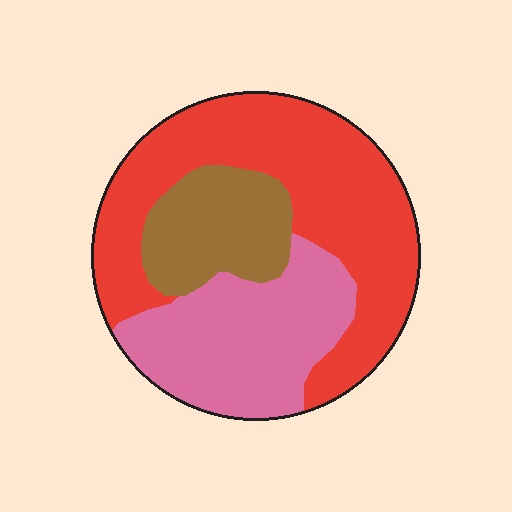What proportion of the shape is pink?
Pink covers 31% of the shape.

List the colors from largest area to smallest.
From largest to smallest: red, pink, brown.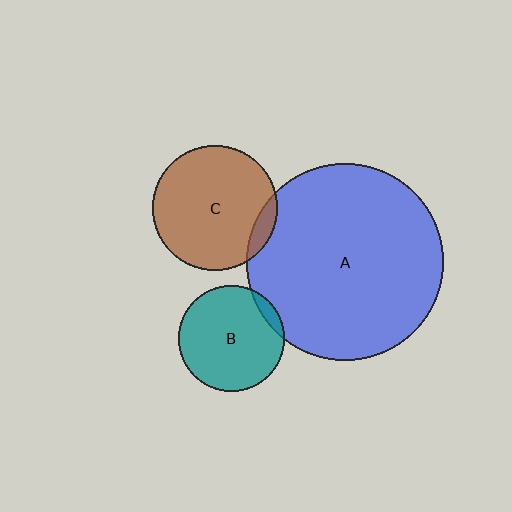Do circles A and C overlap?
Yes.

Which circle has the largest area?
Circle A (blue).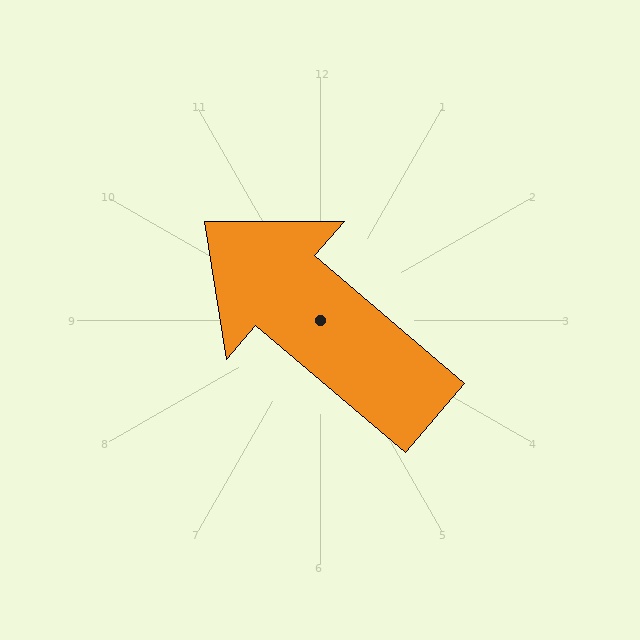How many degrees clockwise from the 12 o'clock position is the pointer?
Approximately 311 degrees.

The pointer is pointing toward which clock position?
Roughly 10 o'clock.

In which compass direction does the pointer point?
Northwest.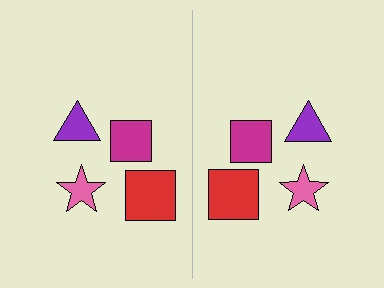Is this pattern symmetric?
Yes, this pattern has bilateral (reflection) symmetry.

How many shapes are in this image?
There are 8 shapes in this image.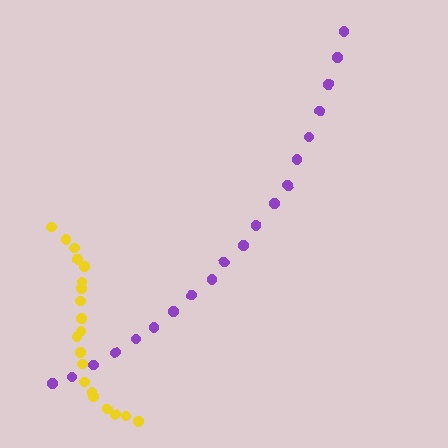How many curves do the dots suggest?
There are 2 distinct paths.